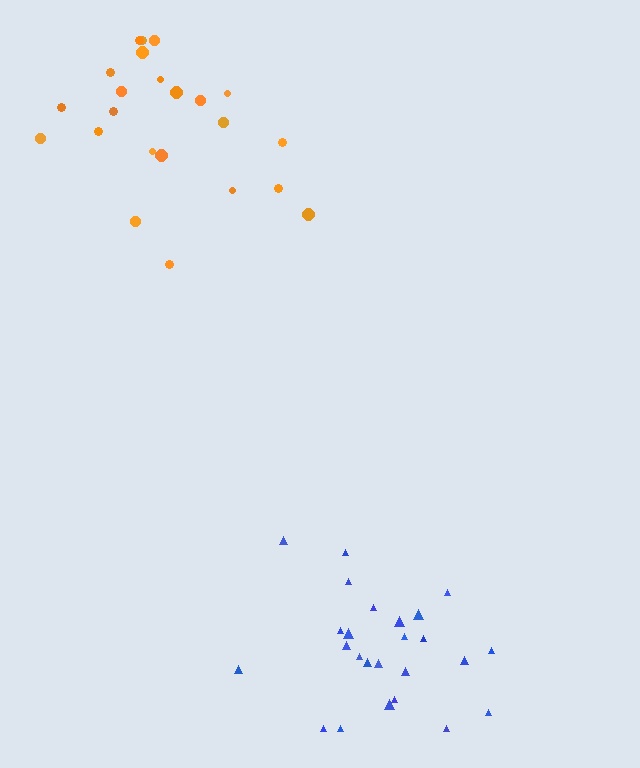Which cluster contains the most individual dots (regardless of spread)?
Blue (25).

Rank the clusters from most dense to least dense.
blue, orange.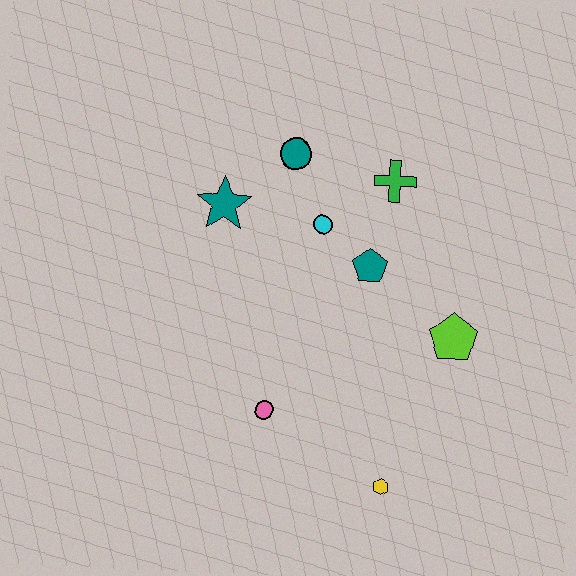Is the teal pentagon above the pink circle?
Yes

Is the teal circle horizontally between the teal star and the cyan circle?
Yes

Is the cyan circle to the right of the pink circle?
Yes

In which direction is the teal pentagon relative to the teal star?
The teal pentagon is to the right of the teal star.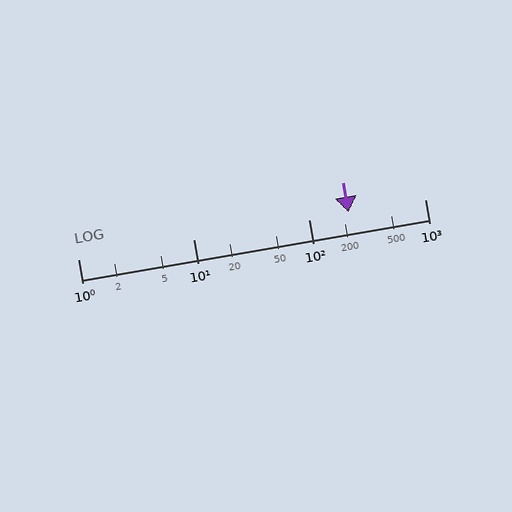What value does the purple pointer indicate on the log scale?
The pointer indicates approximately 220.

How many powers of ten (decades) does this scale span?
The scale spans 3 decades, from 1 to 1000.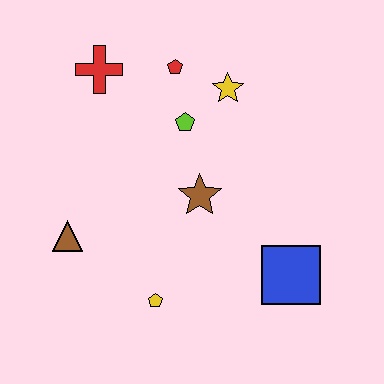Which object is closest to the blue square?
The brown star is closest to the blue square.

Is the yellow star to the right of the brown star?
Yes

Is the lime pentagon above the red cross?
No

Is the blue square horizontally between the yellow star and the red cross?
No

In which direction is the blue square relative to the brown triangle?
The blue square is to the right of the brown triangle.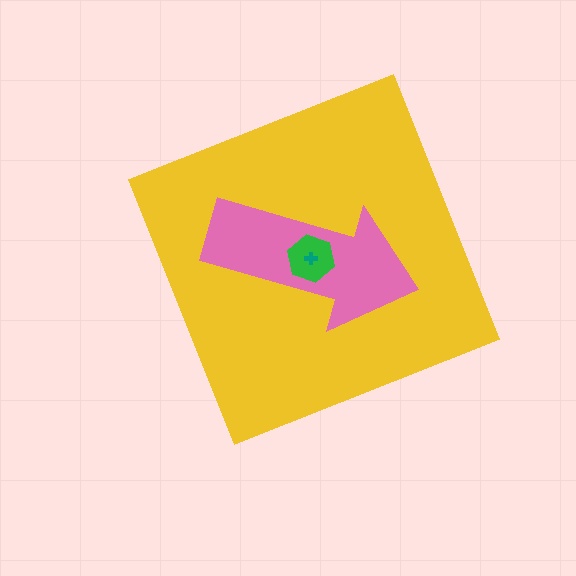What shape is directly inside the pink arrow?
The green hexagon.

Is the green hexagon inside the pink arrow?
Yes.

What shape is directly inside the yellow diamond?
The pink arrow.